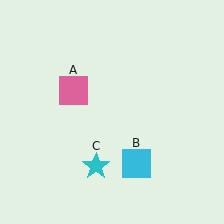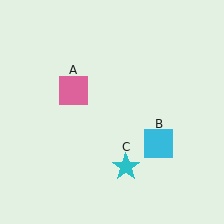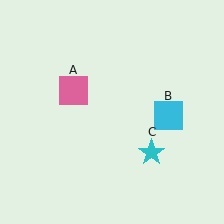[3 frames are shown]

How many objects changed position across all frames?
2 objects changed position: cyan square (object B), cyan star (object C).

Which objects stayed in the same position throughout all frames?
Pink square (object A) remained stationary.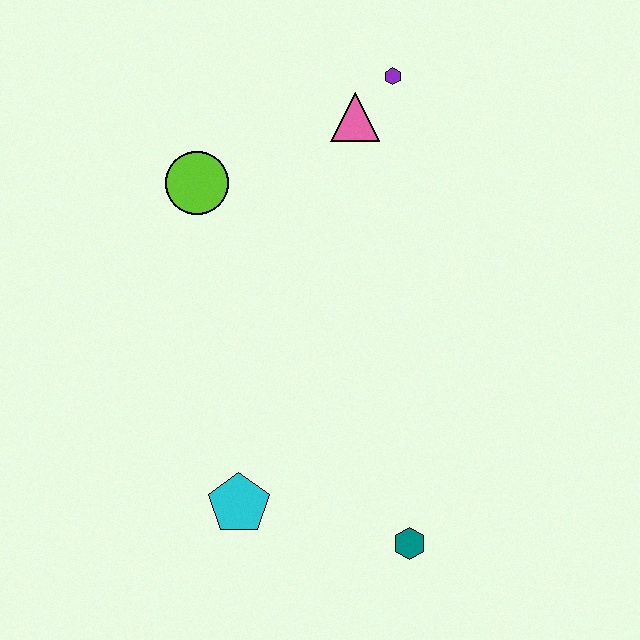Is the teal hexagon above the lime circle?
No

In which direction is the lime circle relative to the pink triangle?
The lime circle is to the left of the pink triangle.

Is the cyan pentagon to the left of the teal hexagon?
Yes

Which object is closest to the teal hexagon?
The cyan pentagon is closest to the teal hexagon.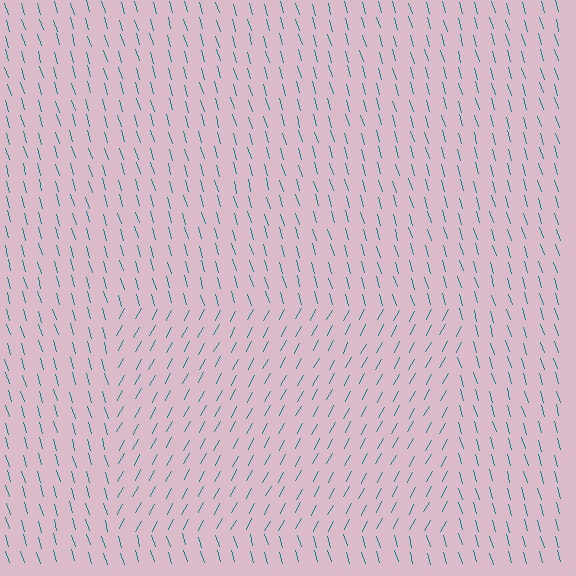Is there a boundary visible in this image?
Yes, there is a texture boundary formed by a change in line orientation.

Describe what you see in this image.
The image is filled with small teal line segments. A rectangle region in the image has lines oriented differently from the surrounding lines, creating a visible texture boundary.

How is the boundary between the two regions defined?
The boundary is defined purely by a change in line orientation (approximately 45 degrees difference). All lines are the same color and thickness.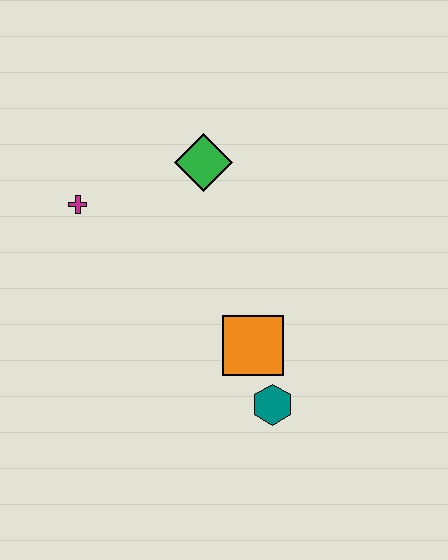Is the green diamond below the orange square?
No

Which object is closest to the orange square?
The teal hexagon is closest to the orange square.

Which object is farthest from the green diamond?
The teal hexagon is farthest from the green diamond.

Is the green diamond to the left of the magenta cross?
No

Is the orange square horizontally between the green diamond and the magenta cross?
No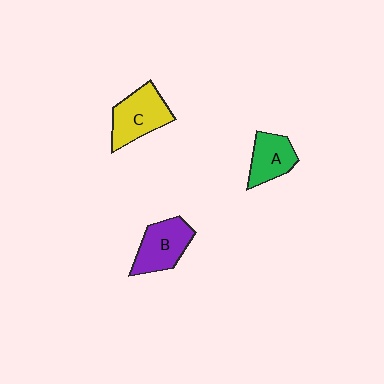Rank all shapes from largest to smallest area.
From largest to smallest: C (yellow), B (purple), A (green).